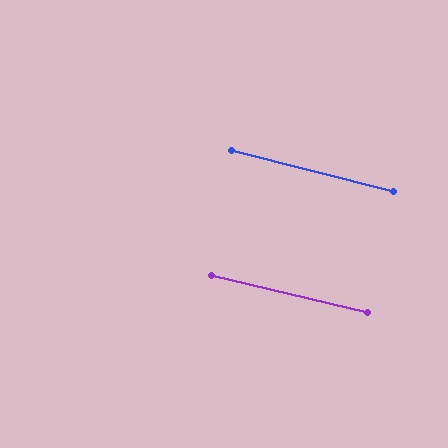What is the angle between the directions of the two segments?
Approximately 1 degree.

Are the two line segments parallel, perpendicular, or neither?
Parallel — their directions differ by only 0.7°.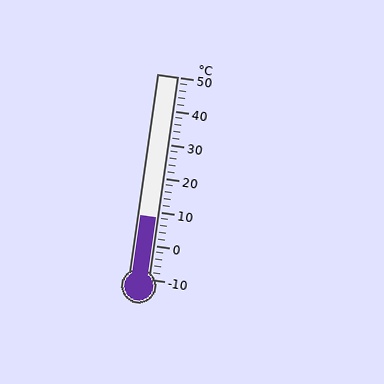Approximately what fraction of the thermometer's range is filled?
The thermometer is filled to approximately 30% of its range.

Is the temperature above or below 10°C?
The temperature is below 10°C.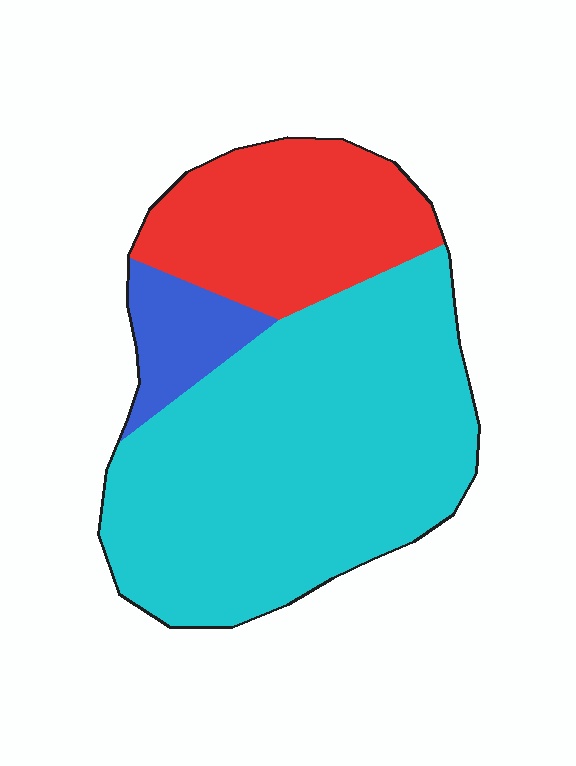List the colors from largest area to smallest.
From largest to smallest: cyan, red, blue.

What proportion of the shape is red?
Red covers roughly 25% of the shape.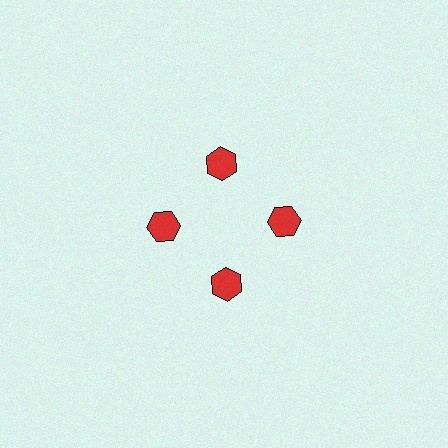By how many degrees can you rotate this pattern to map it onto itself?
The pattern maps onto itself every 90 degrees of rotation.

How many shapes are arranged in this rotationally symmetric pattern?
There are 4 shapes, arranged in 4 groups of 1.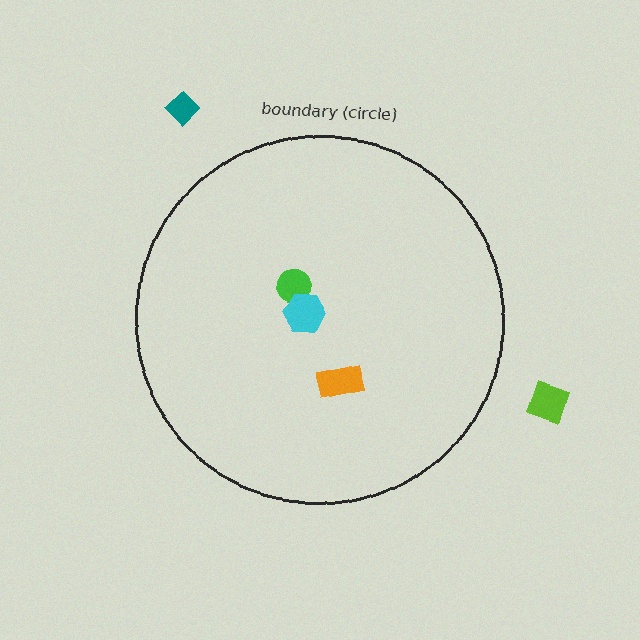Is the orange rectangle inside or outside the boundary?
Inside.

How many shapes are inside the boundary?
3 inside, 2 outside.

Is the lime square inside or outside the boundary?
Outside.